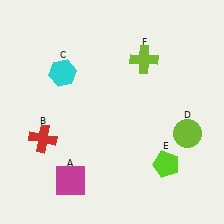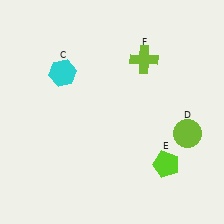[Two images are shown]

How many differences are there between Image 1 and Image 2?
There are 2 differences between the two images.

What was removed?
The red cross (B), the magenta square (A) were removed in Image 2.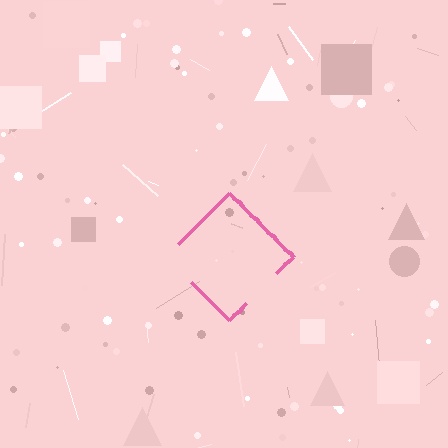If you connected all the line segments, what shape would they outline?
They would outline a diamond.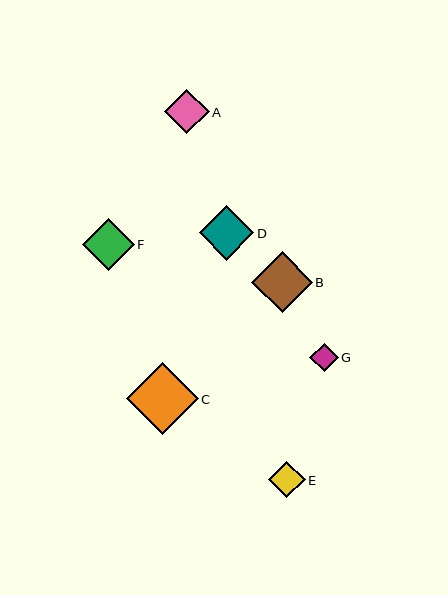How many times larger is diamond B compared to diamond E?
Diamond B is approximately 1.7 times the size of diamond E.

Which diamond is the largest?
Diamond C is the largest with a size of approximately 72 pixels.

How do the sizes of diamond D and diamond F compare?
Diamond D and diamond F are approximately the same size.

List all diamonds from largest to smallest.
From largest to smallest: C, B, D, F, A, E, G.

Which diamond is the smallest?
Diamond G is the smallest with a size of approximately 28 pixels.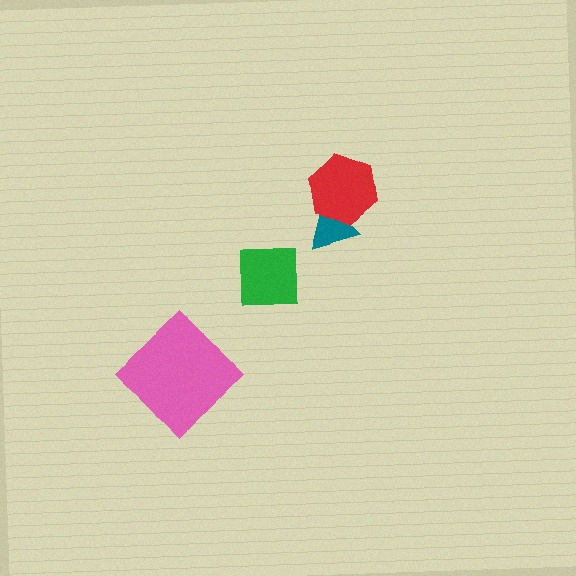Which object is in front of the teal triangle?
The red hexagon is in front of the teal triangle.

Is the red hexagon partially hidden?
No, no other shape covers it.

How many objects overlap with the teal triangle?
1 object overlaps with the teal triangle.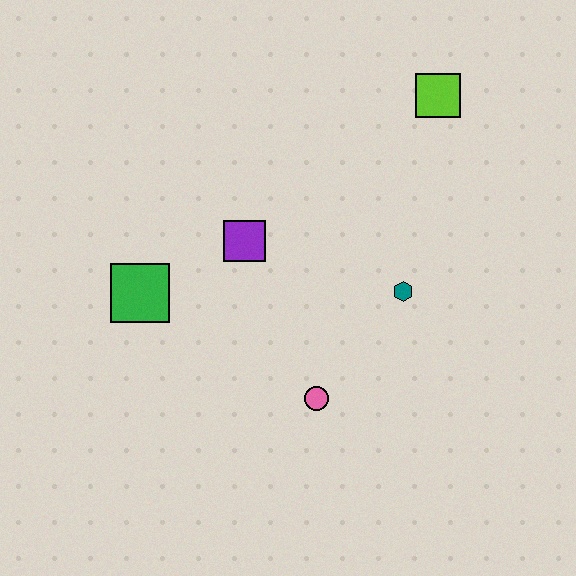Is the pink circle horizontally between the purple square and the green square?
No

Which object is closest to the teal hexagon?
The pink circle is closest to the teal hexagon.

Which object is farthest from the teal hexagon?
The green square is farthest from the teal hexagon.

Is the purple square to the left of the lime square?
Yes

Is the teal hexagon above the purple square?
No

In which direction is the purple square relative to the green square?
The purple square is to the right of the green square.